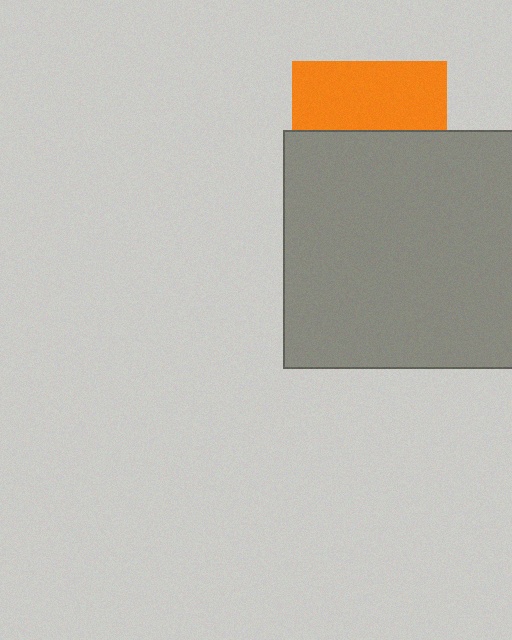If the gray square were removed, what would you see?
You would see the complete orange square.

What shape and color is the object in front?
The object in front is a gray square.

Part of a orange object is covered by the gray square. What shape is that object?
It is a square.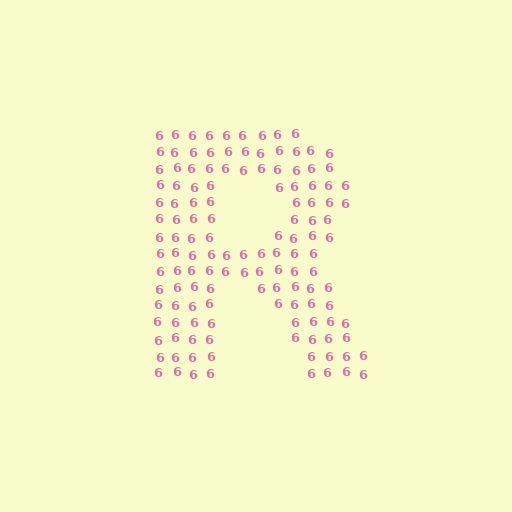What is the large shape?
The large shape is the letter R.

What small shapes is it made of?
It is made of small digit 6's.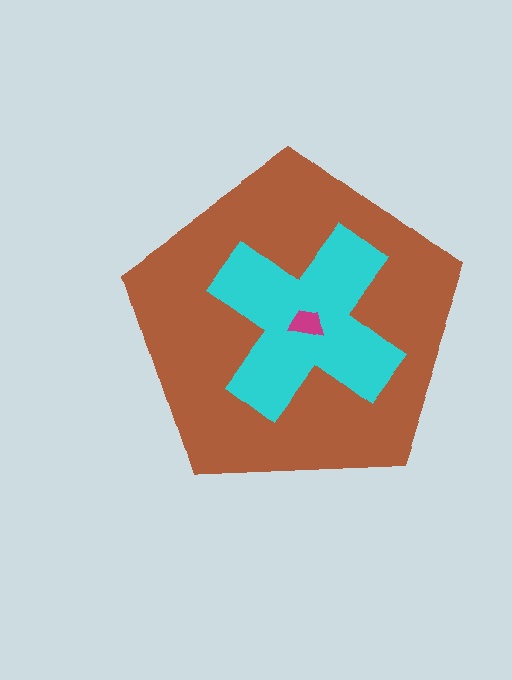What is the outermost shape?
The brown pentagon.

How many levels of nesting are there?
3.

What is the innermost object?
The magenta trapezoid.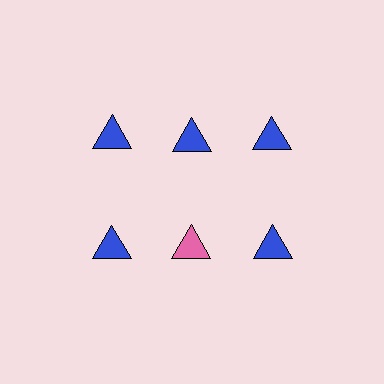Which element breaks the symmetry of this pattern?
The pink triangle in the second row, second from left column breaks the symmetry. All other shapes are blue triangles.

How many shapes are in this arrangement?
There are 6 shapes arranged in a grid pattern.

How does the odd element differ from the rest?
It has a different color: pink instead of blue.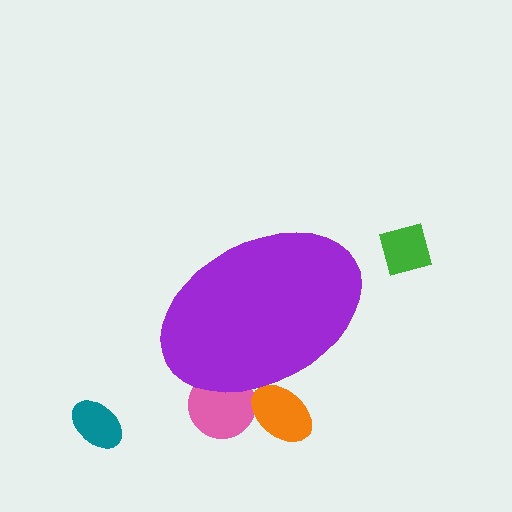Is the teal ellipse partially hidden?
No, the teal ellipse is fully visible.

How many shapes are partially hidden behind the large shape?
2 shapes are partially hidden.